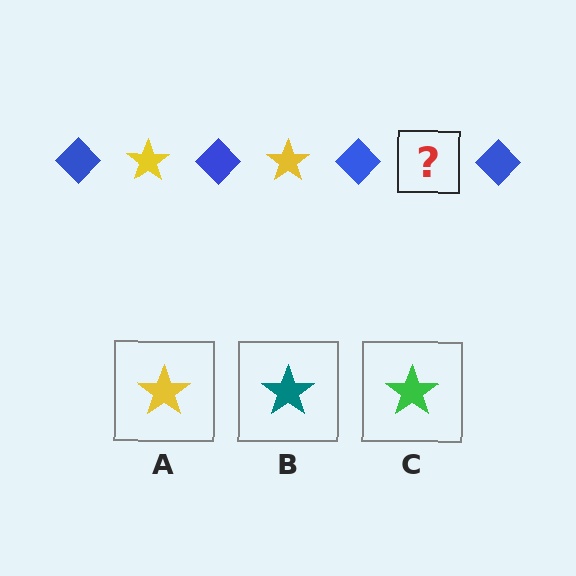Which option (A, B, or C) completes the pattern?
A.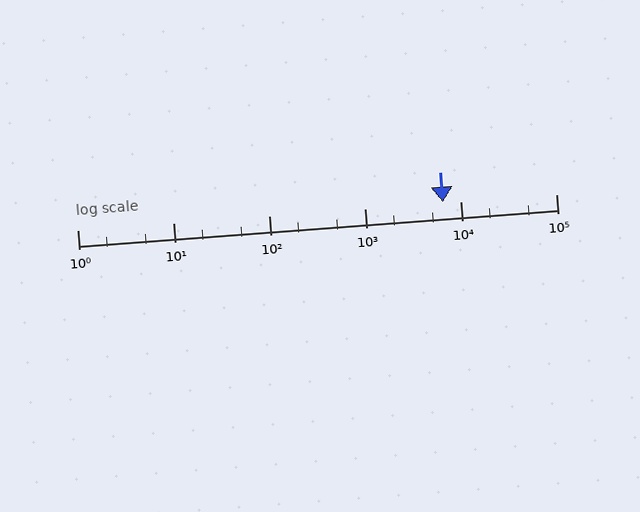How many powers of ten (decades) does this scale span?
The scale spans 5 decades, from 1 to 100000.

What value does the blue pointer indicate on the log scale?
The pointer indicates approximately 6500.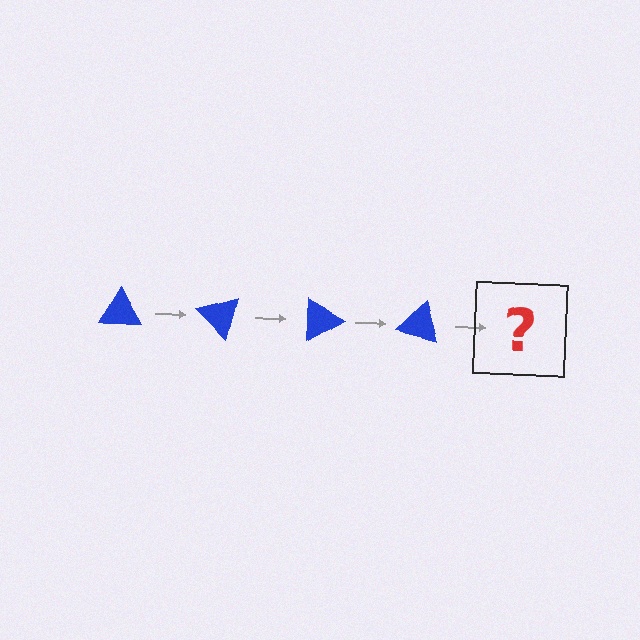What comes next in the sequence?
The next element should be a blue triangle rotated 180 degrees.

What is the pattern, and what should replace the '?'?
The pattern is that the triangle rotates 45 degrees each step. The '?' should be a blue triangle rotated 180 degrees.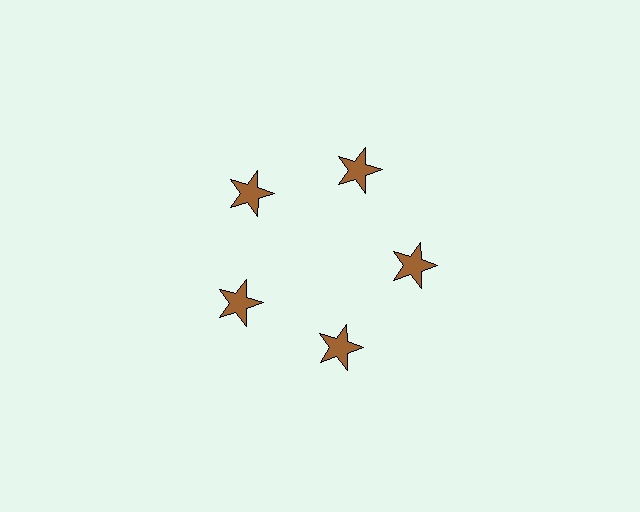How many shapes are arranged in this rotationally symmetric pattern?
There are 5 shapes, arranged in 5 groups of 1.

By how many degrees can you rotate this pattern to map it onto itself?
The pattern maps onto itself every 72 degrees of rotation.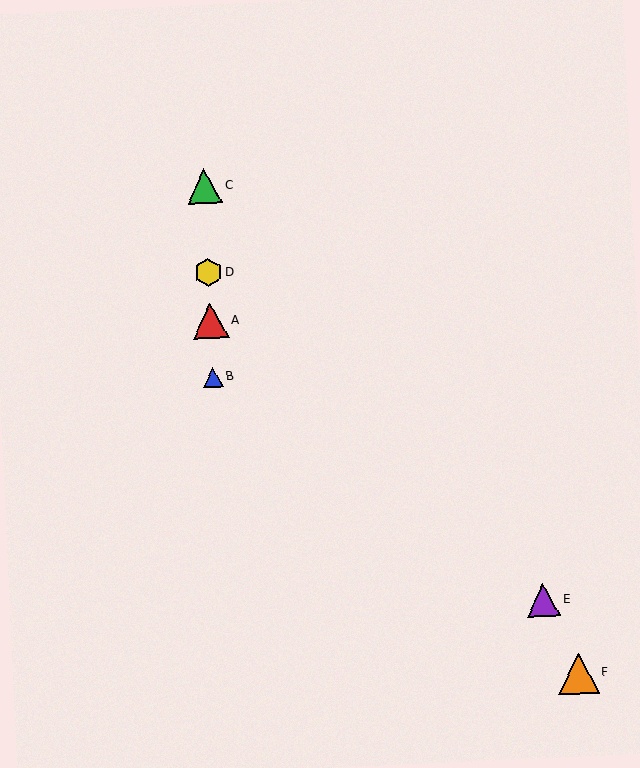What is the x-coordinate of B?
Object B is at x≈213.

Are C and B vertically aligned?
Yes, both are at x≈204.